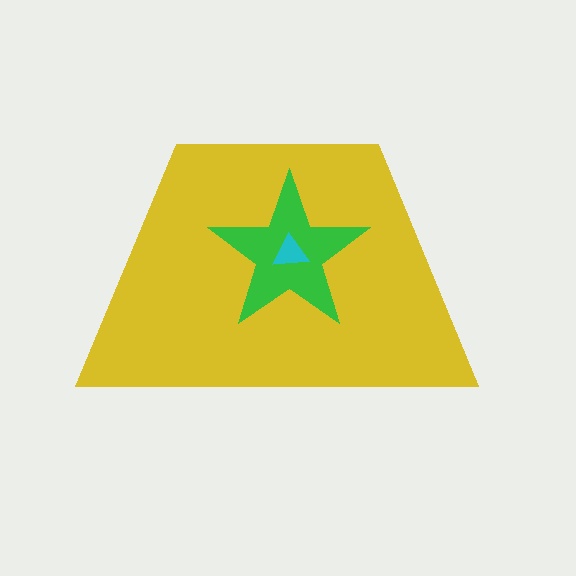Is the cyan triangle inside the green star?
Yes.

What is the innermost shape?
The cyan triangle.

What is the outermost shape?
The yellow trapezoid.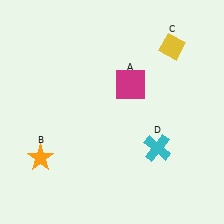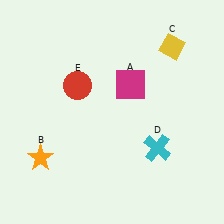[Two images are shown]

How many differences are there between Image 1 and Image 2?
There is 1 difference between the two images.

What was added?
A red circle (E) was added in Image 2.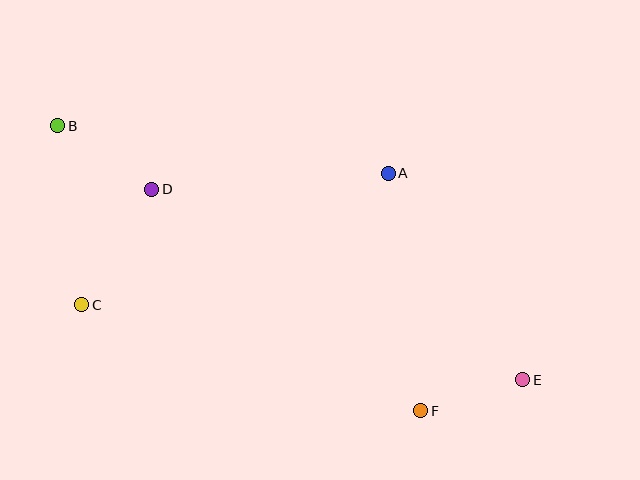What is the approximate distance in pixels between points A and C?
The distance between A and C is approximately 334 pixels.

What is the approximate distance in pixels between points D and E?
The distance between D and E is approximately 417 pixels.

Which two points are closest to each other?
Points E and F are closest to each other.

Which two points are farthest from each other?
Points B and E are farthest from each other.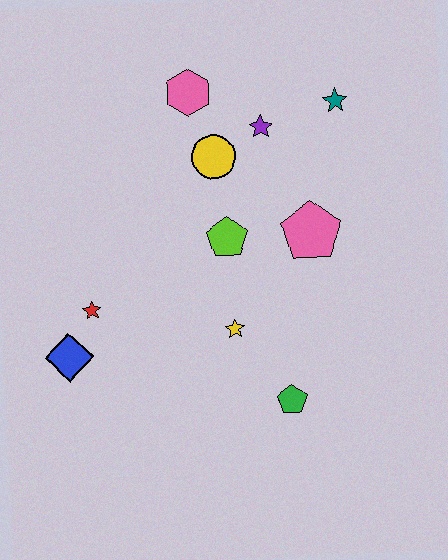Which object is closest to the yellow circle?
The purple star is closest to the yellow circle.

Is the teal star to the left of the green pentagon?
No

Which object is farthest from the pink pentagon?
The blue diamond is farthest from the pink pentagon.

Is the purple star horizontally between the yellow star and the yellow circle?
No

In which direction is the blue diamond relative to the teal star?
The blue diamond is to the left of the teal star.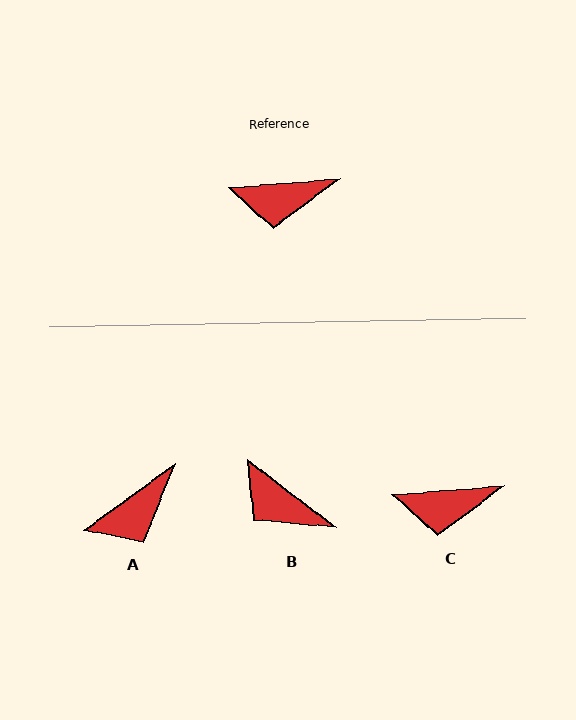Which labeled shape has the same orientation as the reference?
C.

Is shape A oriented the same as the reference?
No, it is off by about 31 degrees.